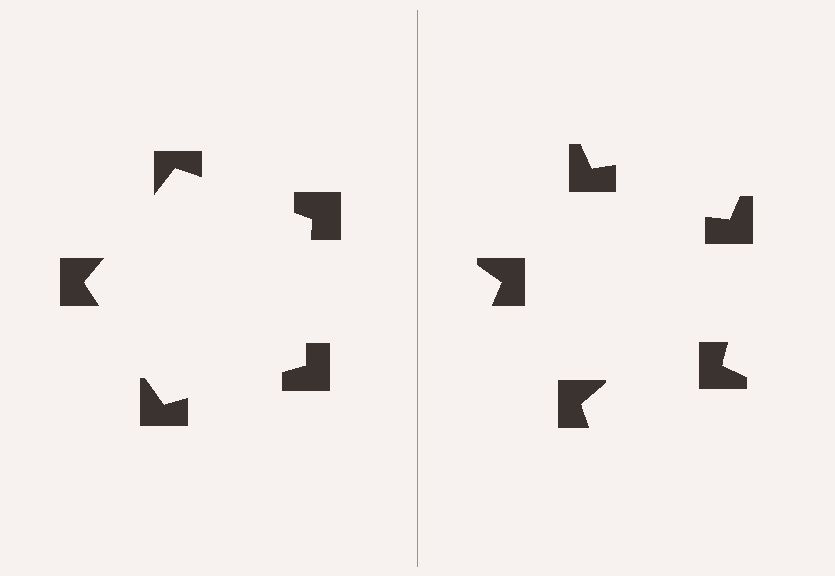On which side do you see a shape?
An illusory pentagon appears on the left side. On the right side the wedge cuts are rotated, so no coherent shape forms.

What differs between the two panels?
The notched squares are positioned identically on both sides; only the wedge orientations differ. On the left they align to a pentagon; on the right they are misaligned.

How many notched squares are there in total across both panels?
10 — 5 on each side.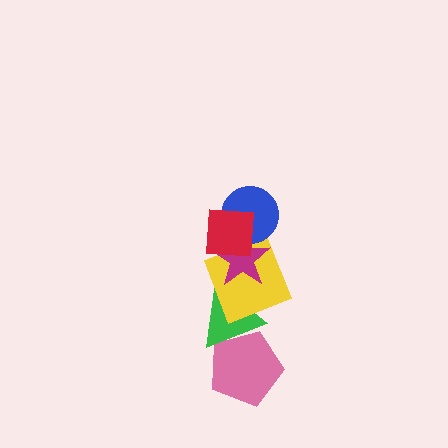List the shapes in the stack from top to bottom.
From top to bottom: the red square, the blue circle, the magenta star, the yellow square, the green triangle, the pink pentagon.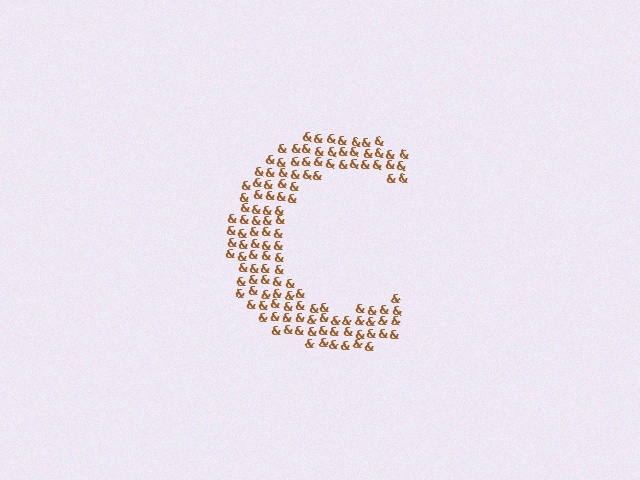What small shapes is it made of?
It is made of small ampersands.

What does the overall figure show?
The overall figure shows the letter C.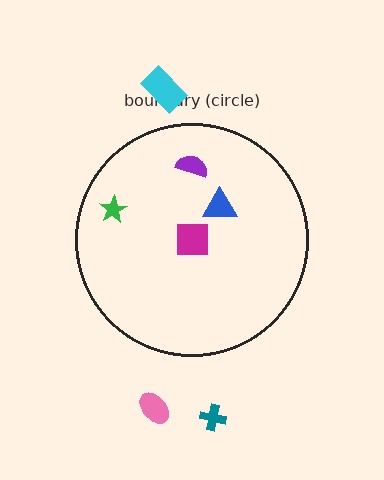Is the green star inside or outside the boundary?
Inside.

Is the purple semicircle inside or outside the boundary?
Inside.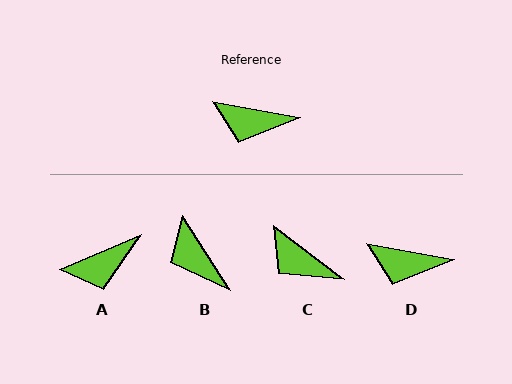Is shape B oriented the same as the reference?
No, it is off by about 47 degrees.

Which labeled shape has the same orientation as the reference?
D.